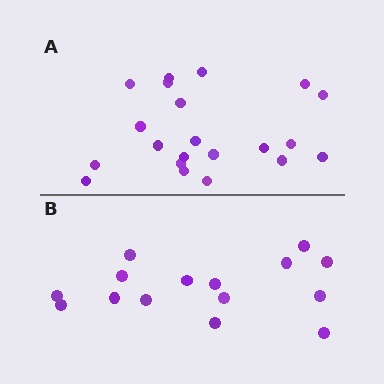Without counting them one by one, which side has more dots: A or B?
Region A (the top region) has more dots.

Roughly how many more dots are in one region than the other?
Region A has about 6 more dots than region B.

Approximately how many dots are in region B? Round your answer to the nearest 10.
About 20 dots. (The exact count is 15, which rounds to 20.)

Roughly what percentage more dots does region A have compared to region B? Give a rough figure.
About 40% more.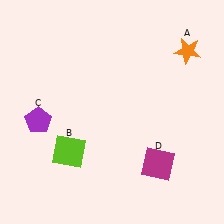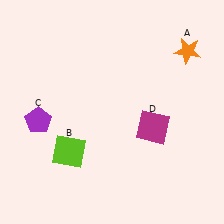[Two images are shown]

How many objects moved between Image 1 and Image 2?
1 object moved between the two images.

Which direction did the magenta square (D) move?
The magenta square (D) moved up.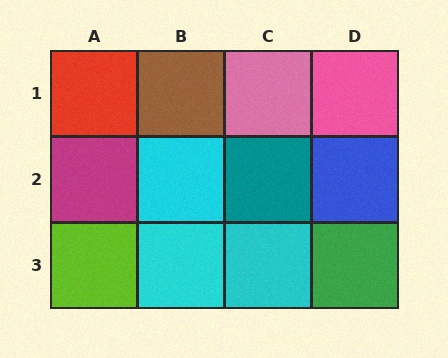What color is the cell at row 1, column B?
Brown.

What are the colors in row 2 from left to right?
Magenta, cyan, teal, blue.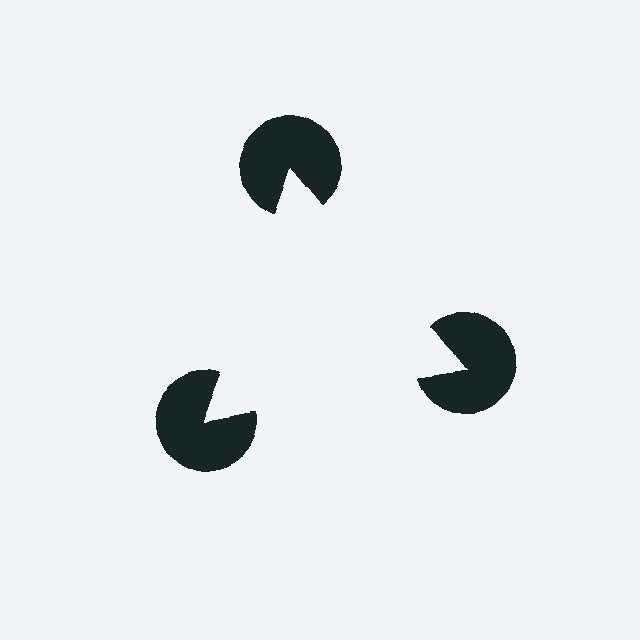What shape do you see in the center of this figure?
An illusory triangle — its edges are inferred from the aligned wedge cuts in the pac-man discs, not physically drawn.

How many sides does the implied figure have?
3 sides.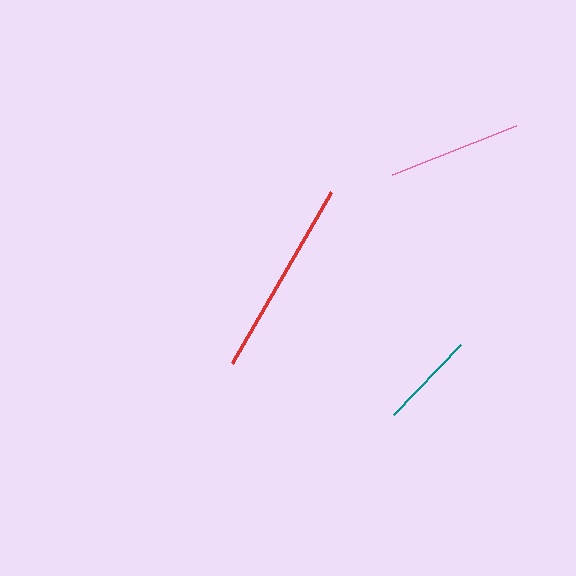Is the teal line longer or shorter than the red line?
The red line is longer than the teal line.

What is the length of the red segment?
The red segment is approximately 198 pixels long.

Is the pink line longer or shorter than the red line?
The red line is longer than the pink line.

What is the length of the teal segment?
The teal segment is approximately 98 pixels long.